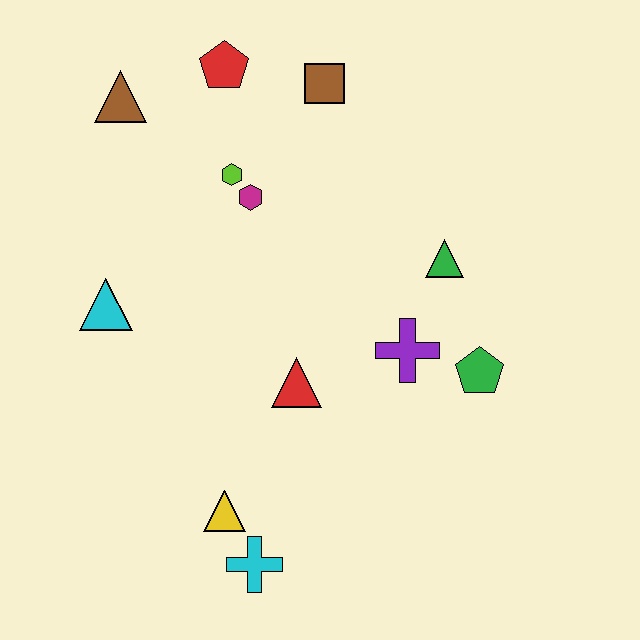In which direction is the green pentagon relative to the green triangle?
The green pentagon is below the green triangle.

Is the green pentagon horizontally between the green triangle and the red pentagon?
No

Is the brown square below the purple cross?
No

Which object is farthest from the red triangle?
The brown triangle is farthest from the red triangle.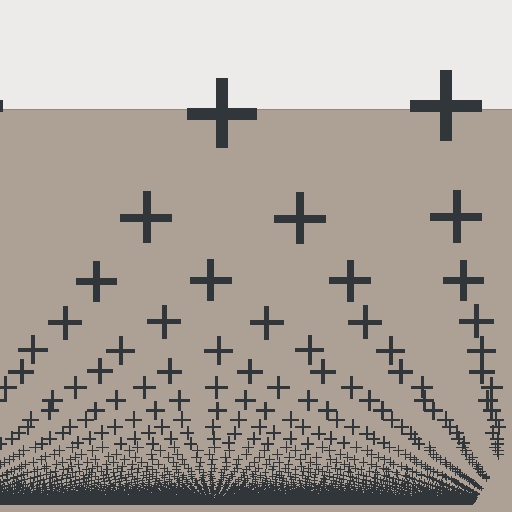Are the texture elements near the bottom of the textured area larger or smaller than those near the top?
Smaller. The gradient is inverted — elements near the bottom are smaller and denser.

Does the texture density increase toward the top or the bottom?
Density increases toward the bottom.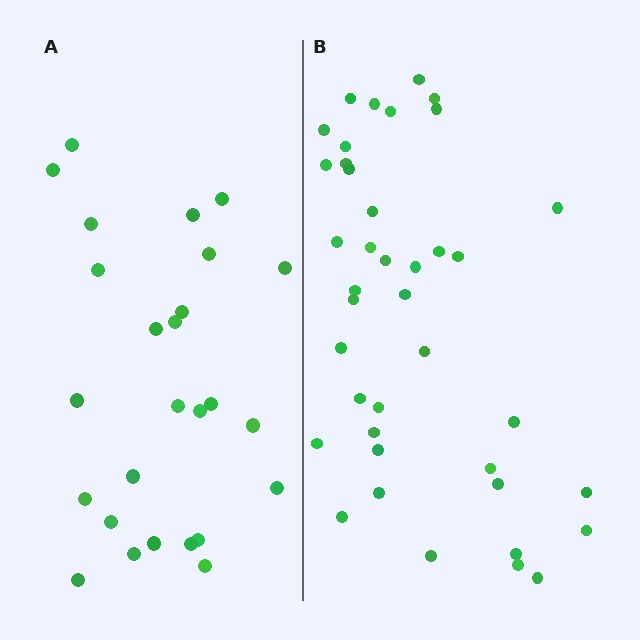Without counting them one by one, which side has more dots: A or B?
Region B (the right region) has more dots.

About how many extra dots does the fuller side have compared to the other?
Region B has approximately 15 more dots than region A.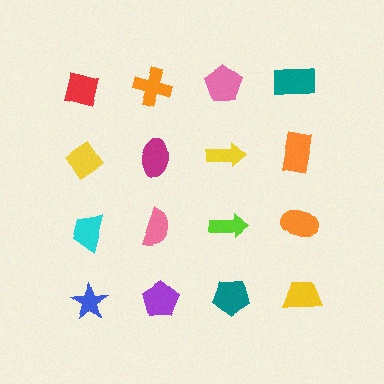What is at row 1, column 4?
A teal rectangle.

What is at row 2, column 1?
A yellow diamond.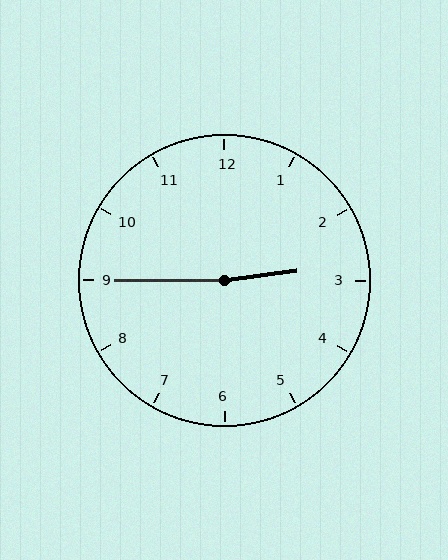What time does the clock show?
2:45.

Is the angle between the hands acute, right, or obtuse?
It is obtuse.